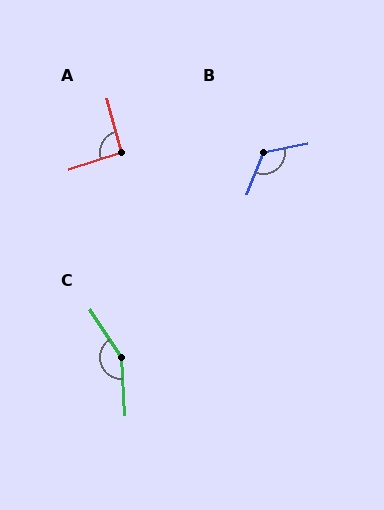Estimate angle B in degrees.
Approximately 123 degrees.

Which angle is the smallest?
A, at approximately 93 degrees.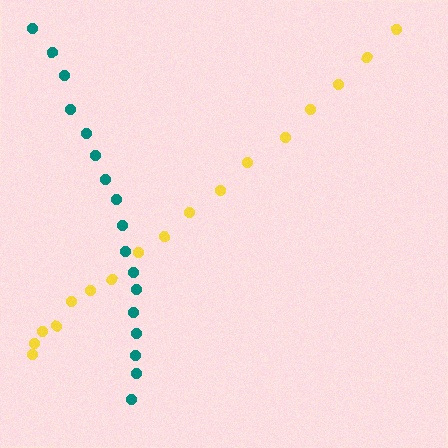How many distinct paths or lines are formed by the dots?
There are 2 distinct paths.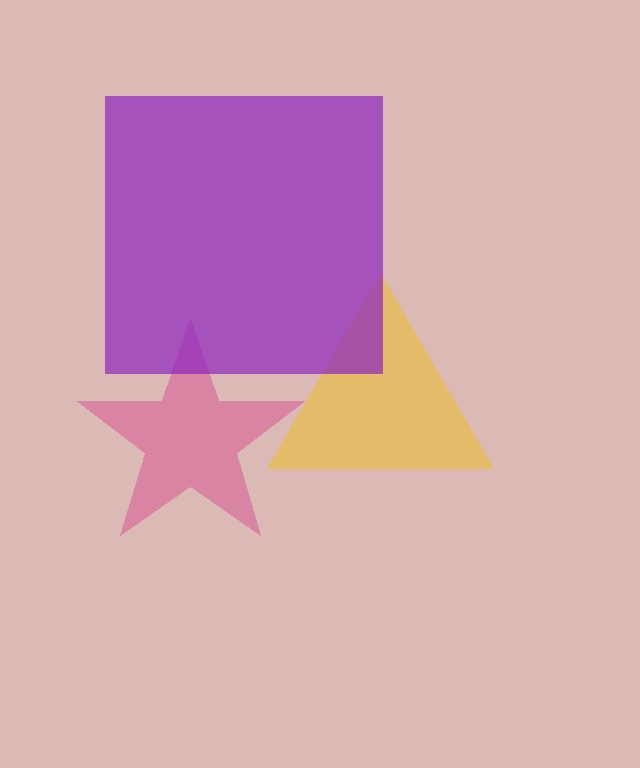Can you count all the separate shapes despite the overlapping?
Yes, there are 3 separate shapes.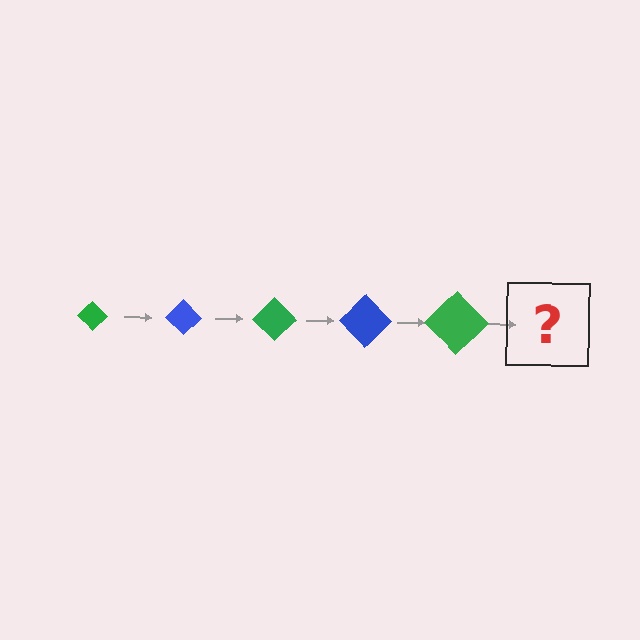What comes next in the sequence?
The next element should be a blue diamond, larger than the previous one.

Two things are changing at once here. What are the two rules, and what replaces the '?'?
The two rules are that the diamond grows larger each step and the color cycles through green and blue. The '?' should be a blue diamond, larger than the previous one.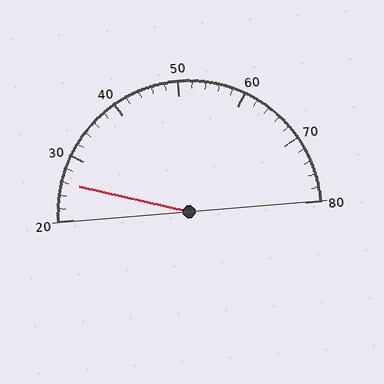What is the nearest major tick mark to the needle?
The nearest major tick mark is 30.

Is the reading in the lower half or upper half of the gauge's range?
The reading is in the lower half of the range (20 to 80).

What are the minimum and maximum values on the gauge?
The gauge ranges from 20 to 80.